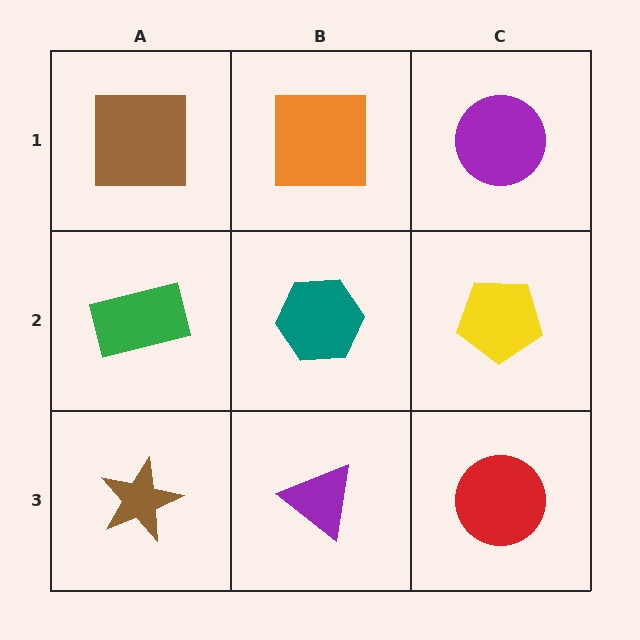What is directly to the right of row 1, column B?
A purple circle.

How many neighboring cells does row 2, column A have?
3.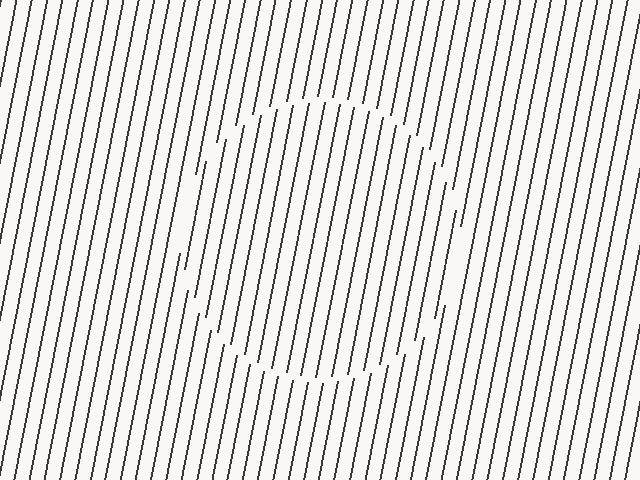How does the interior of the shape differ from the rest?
The interior of the shape contains the same grating, shifted by half a period — the contour is defined by the phase discontinuity where line-ends from the inner and outer gratings abut.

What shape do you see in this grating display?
An illusory circle. The interior of the shape contains the same grating, shifted by half a period — the contour is defined by the phase discontinuity where line-ends from the inner and outer gratings abut.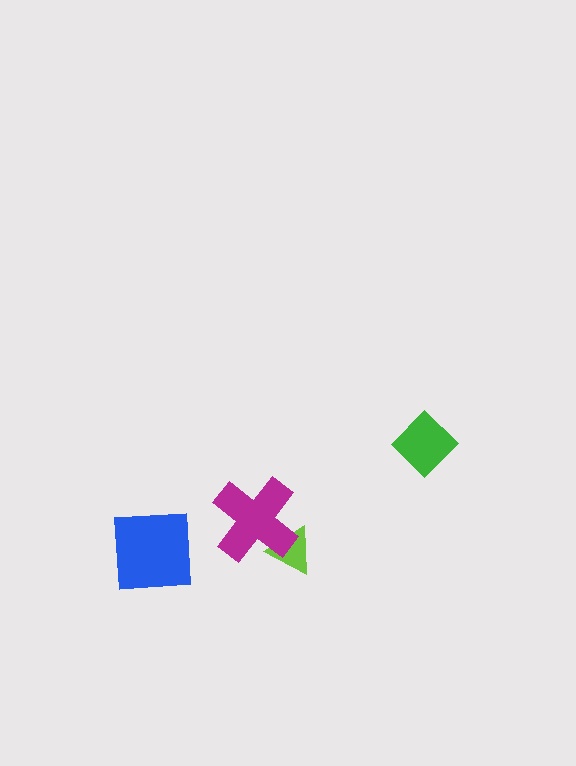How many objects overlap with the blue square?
0 objects overlap with the blue square.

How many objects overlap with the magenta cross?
1 object overlaps with the magenta cross.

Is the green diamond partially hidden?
No, no other shape covers it.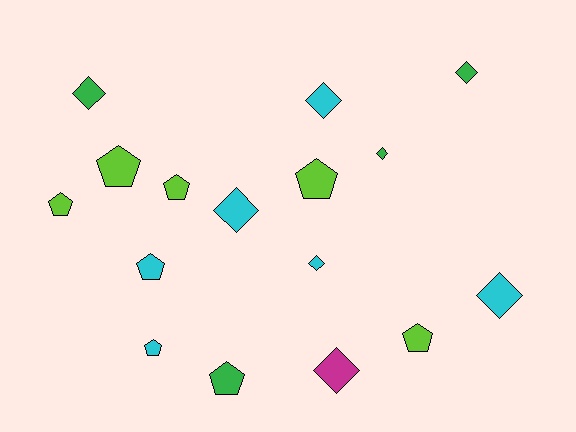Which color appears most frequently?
Cyan, with 6 objects.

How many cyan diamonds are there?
There are 4 cyan diamonds.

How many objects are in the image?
There are 16 objects.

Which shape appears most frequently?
Diamond, with 8 objects.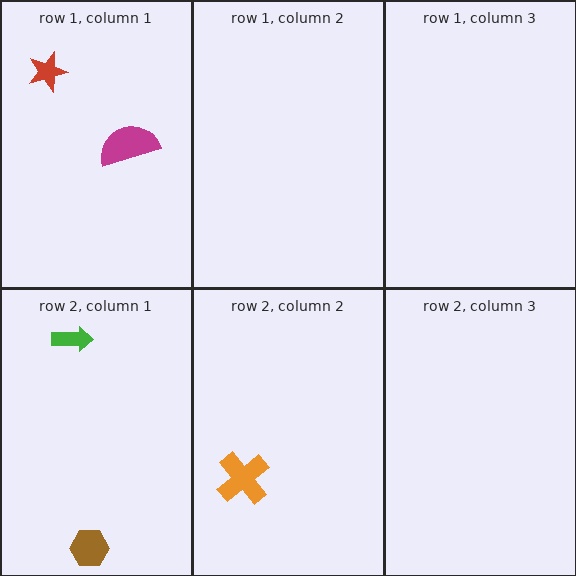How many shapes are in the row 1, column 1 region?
2.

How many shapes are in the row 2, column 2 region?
1.